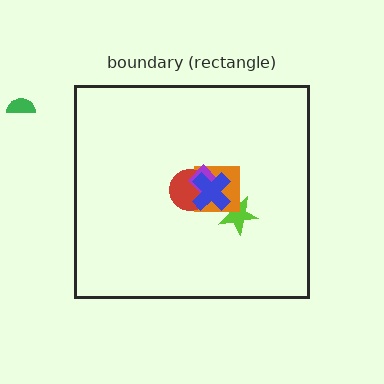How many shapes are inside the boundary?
5 inside, 1 outside.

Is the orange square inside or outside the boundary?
Inside.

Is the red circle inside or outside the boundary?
Inside.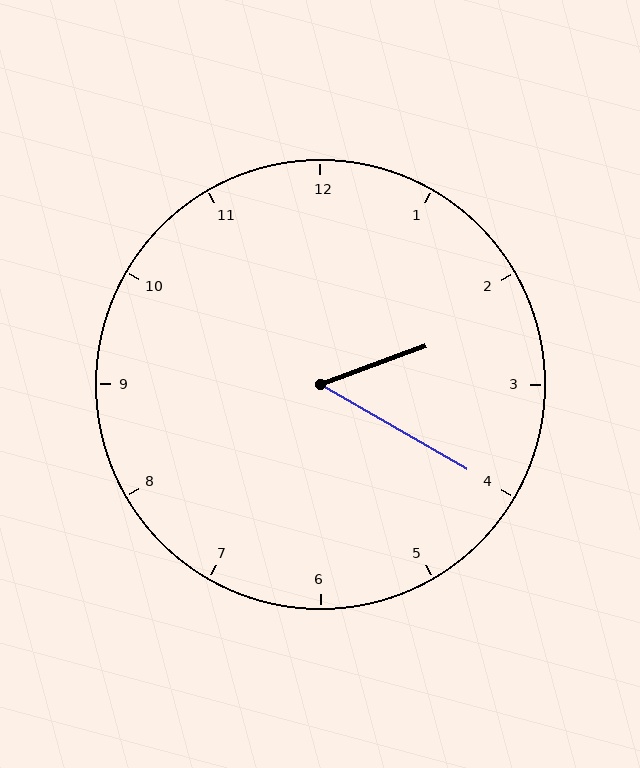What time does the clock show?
2:20.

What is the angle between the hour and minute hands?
Approximately 50 degrees.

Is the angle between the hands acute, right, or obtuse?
It is acute.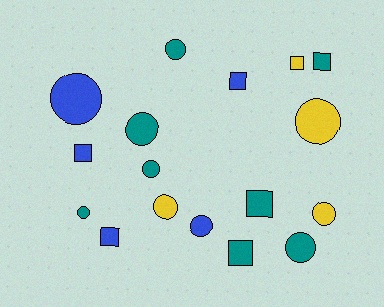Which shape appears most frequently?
Circle, with 10 objects.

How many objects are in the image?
There are 17 objects.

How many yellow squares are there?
There is 1 yellow square.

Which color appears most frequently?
Teal, with 8 objects.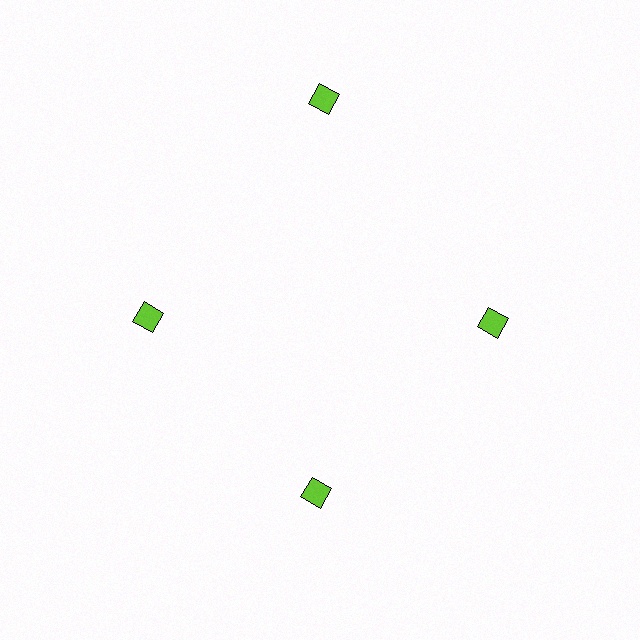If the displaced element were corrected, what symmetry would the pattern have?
It would have 4-fold rotational symmetry — the pattern would map onto itself every 90 degrees.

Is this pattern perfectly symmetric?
No. The 4 lime diamonds are arranged in a ring, but one element near the 12 o'clock position is pushed outward from the center, breaking the 4-fold rotational symmetry.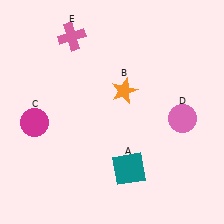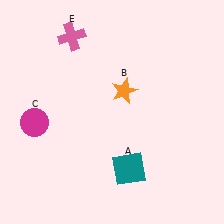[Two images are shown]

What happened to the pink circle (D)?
The pink circle (D) was removed in Image 2. It was in the bottom-right area of Image 1.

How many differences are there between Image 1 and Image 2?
There is 1 difference between the two images.